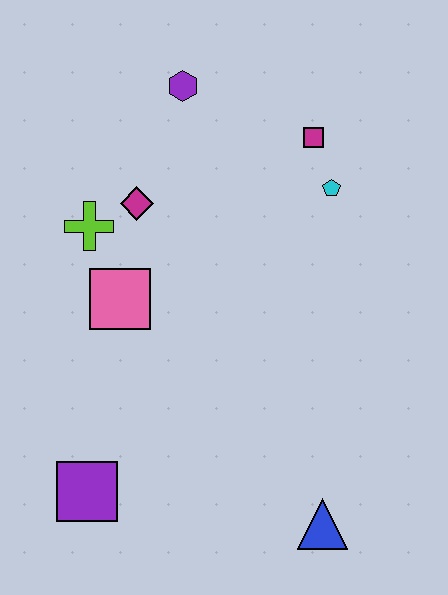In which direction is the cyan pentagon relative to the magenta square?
The cyan pentagon is below the magenta square.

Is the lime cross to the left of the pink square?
Yes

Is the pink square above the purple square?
Yes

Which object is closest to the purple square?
The pink square is closest to the purple square.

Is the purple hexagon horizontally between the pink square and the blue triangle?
Yes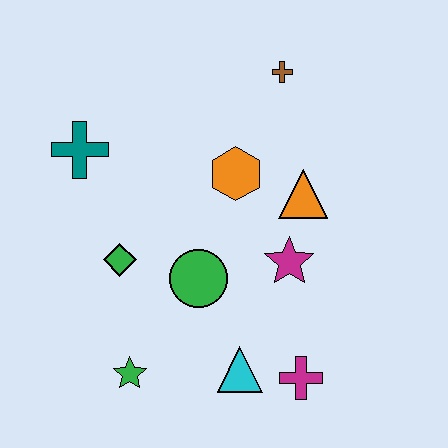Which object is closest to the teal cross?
The green diamond is closest to the teal cross.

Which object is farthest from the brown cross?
The green star is farthest from the brown cross.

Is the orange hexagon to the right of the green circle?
Yes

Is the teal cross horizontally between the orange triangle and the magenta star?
No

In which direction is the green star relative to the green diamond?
The green star is below the green diamond.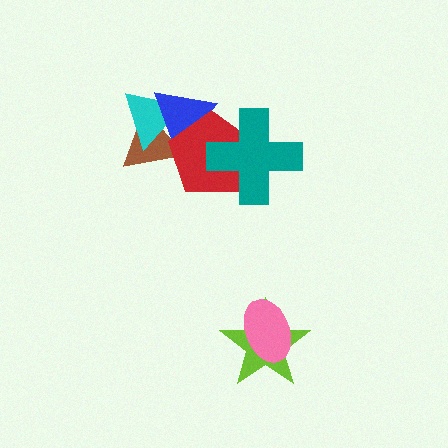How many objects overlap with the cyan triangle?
2 objects overlap with the cyan triangle.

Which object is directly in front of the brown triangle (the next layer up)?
The cyan triangle is directly in front of the brown triangle.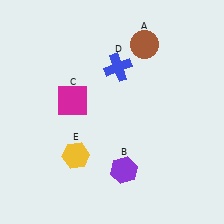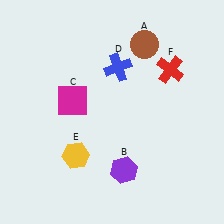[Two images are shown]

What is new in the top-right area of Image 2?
A red cross (F) was added in the top-right area of Image 2.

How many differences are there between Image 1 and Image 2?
There is 1 difference between the two images.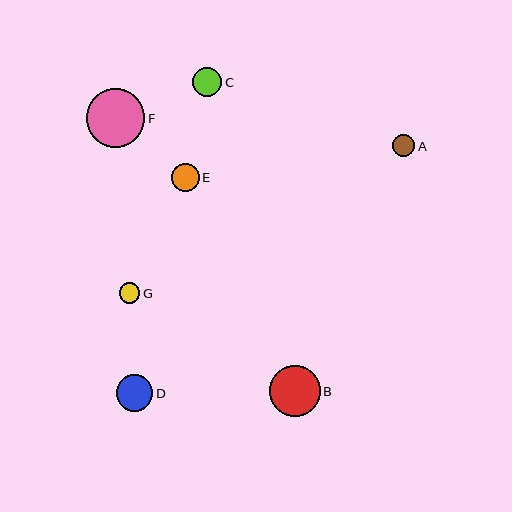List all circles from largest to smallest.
From largest to smallest: F, B, D, C, E, A, G.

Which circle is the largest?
Circle F is the largest with a size of approximately 58 pixels.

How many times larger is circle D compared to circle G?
Circle D is approximately 1.8 times the size of circle G.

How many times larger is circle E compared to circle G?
Circle E is approximately 1.4 times the size of circle G.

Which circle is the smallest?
Circle G is the smallest with a size of approximately 21 pixels.